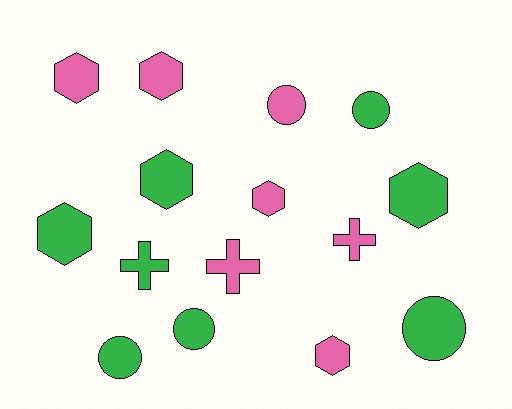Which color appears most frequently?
Green, with 8 objects.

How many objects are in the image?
There are 15 objects.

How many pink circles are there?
There is 1 pink circle.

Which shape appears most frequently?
Hexagon, with 7 objects.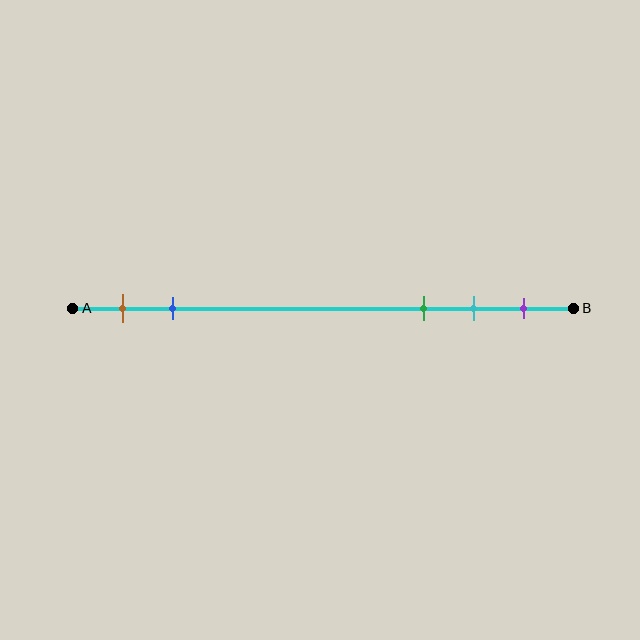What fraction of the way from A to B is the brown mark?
The brown mark is approximately 10% (0.1) of the way from A to B.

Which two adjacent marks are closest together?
The cyan and purple marks are the closest adjacent pair.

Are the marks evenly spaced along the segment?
No, the marks are not evenly spaced.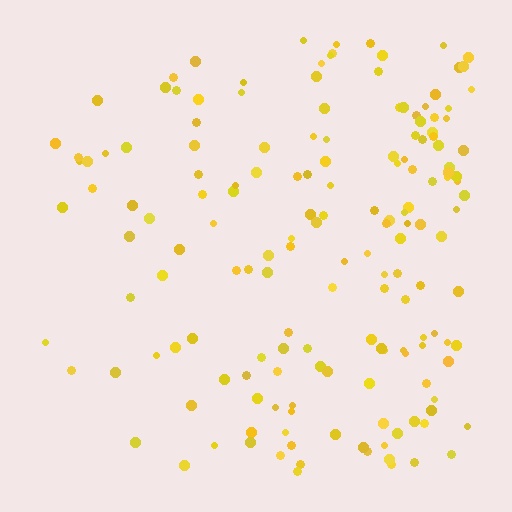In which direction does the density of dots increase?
From left to right, with the right side densest.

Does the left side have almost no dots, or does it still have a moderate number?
Still a moderate number, just noticeably fewer than the right.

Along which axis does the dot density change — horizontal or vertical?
Horizontal.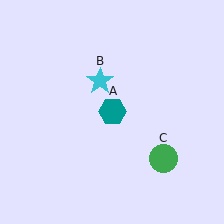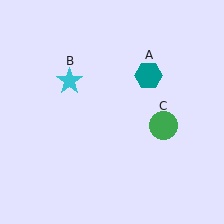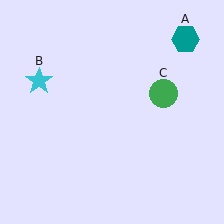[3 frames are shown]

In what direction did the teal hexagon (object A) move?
The teal hexagon (object A) moved up and to the right.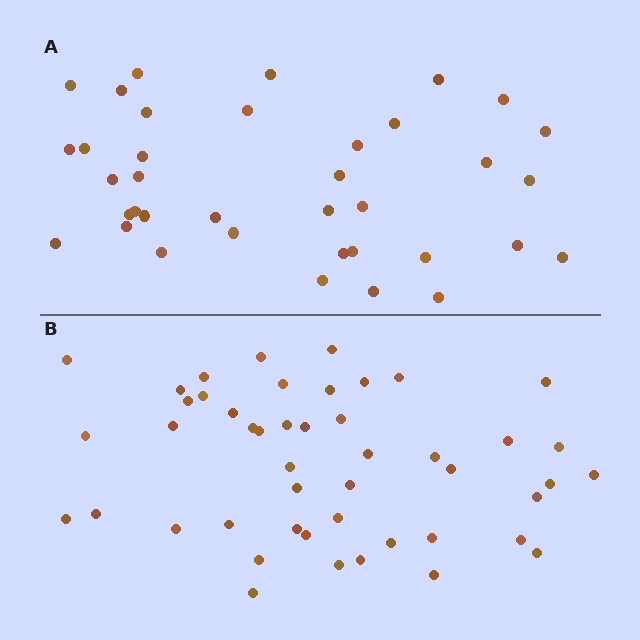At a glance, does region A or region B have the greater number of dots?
Region B (the bottom region) has more dots.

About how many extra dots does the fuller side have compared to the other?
Region B has roughly 10 or so more dots than region A.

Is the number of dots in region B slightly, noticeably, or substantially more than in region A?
Region B has noticeably more, but not dramatically so. The ratio is roughly 1.3 to 1.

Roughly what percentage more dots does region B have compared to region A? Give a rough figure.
About 25% more.